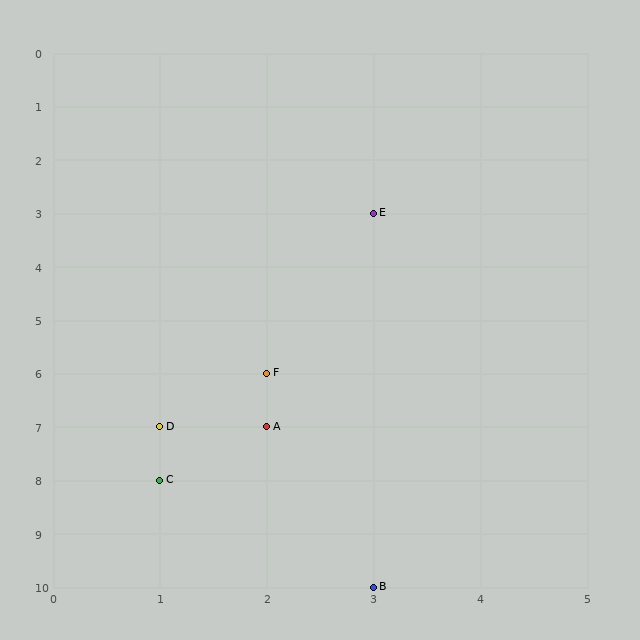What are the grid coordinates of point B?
Point B is at grid coordinates (3, 10).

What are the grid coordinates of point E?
Point E is at grid coordinates (3, 3).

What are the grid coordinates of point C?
Point C is at grid coordinates (1, 8).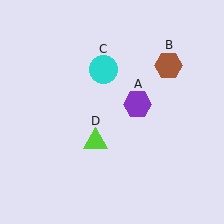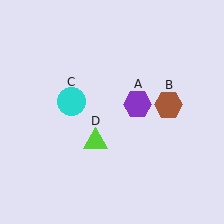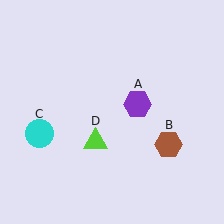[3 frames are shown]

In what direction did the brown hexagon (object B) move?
The brown hexagon (object B) moved down.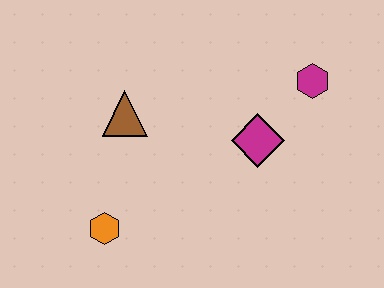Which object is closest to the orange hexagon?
The brown triangle is closest to the orange hexagon.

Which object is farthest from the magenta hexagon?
The orange hexagon is farthest from the magenta hexagon.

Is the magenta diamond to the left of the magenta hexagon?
Yes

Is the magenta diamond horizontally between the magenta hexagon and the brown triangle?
Yes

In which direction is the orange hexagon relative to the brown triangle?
The orange hexagon is below the brown triangle.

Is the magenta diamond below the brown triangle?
Yes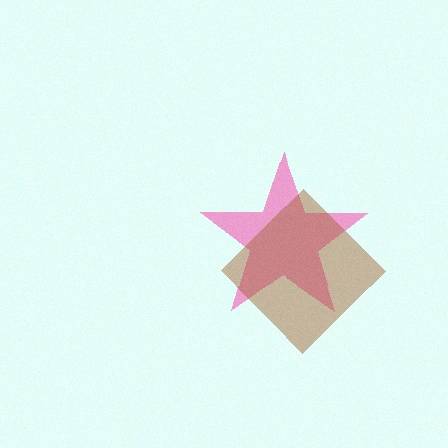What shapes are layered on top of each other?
The layered shapes are: a pink star, a brown diamond.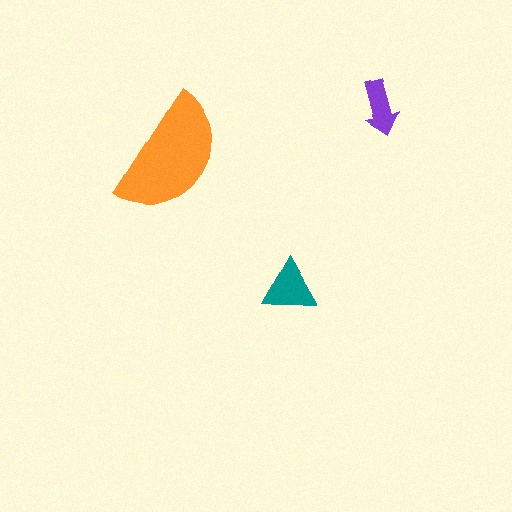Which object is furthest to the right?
The purple arrow is rightmost.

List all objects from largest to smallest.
The orange semicircle, the teal triangle, the purple arrow.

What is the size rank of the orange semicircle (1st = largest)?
1st.